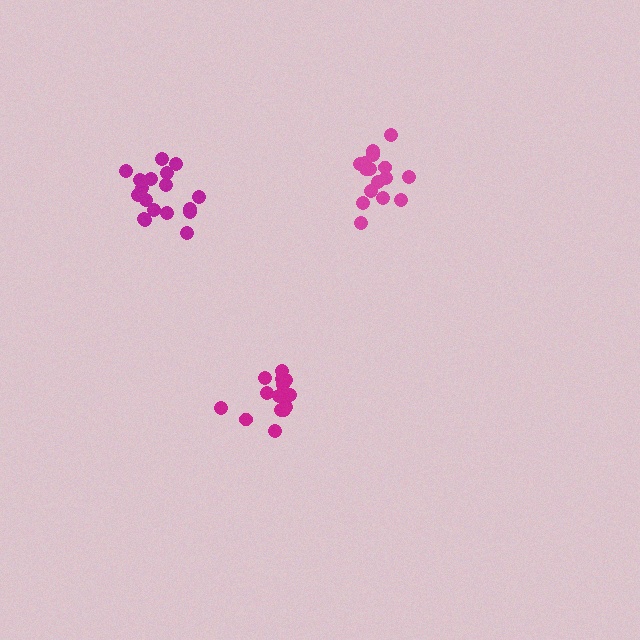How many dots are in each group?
Group 1: 14 dots, Group 2: 16 dots, Group 3: 18 dots (48 total).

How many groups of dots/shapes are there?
There are 3 groups.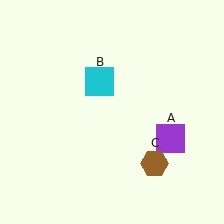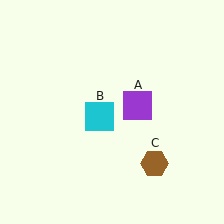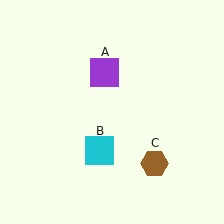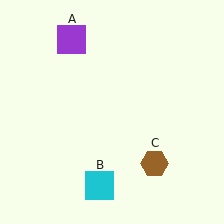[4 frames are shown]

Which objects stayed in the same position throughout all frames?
Brown hexagon (object C) remained stationary.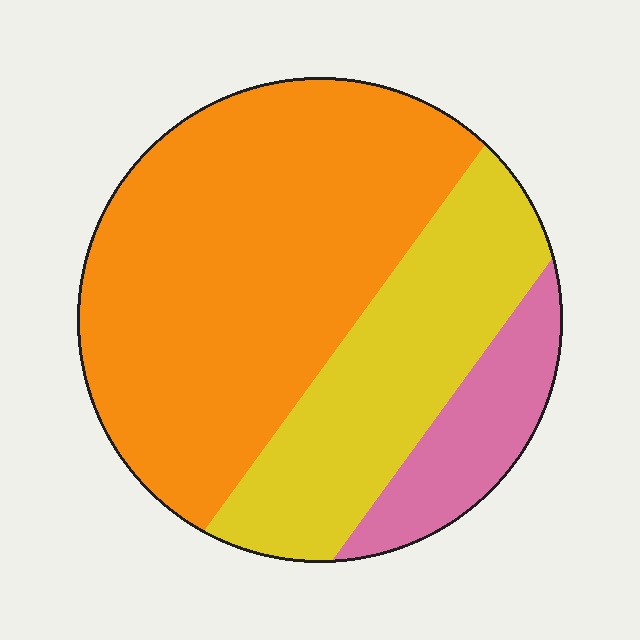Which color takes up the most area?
Orange, at roughly 60%.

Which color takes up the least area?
Pink, at roughly 15%.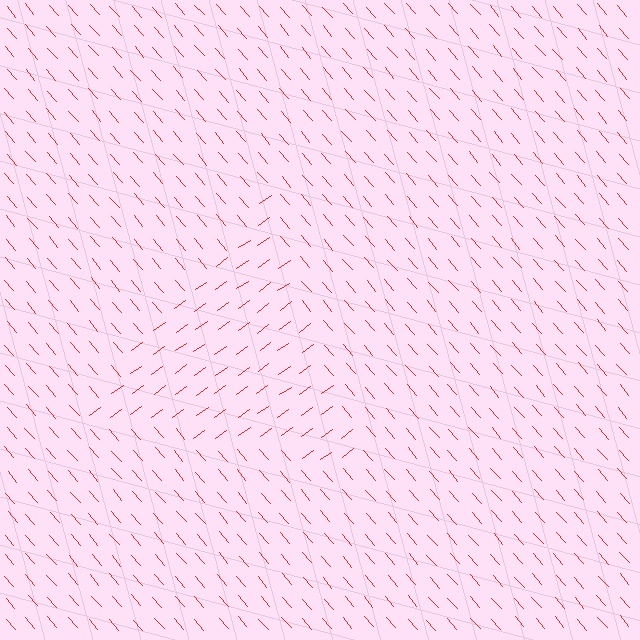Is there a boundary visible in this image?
Yes, there is a texture boundary formed by a change in line orientation.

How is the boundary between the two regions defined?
The boundary is defined purely by a change in line orientation (approximately 84 degrees difference). All lines are the same color and thickness.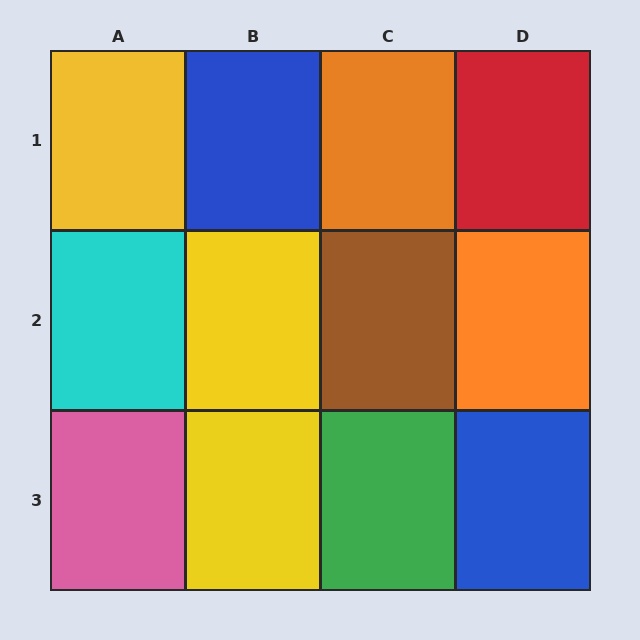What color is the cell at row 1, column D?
Red.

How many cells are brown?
1 cell is brown.